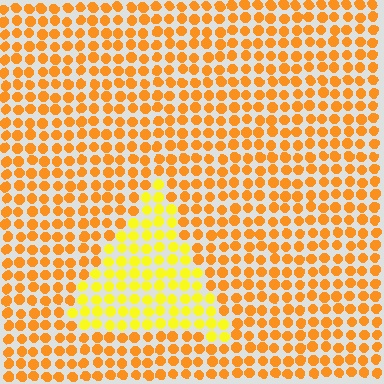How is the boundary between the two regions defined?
The boundary is defined purely by a slight shift in hue (about 29 degrees). Spacing, size, and orientation are identical on both sides.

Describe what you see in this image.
The image is filled with small orange elements in a uniform arrangement. A triangle-shaped region is visible where the elements are tinted to a slightly different hue, forming a subtle color boundary.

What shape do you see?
I see a triangle.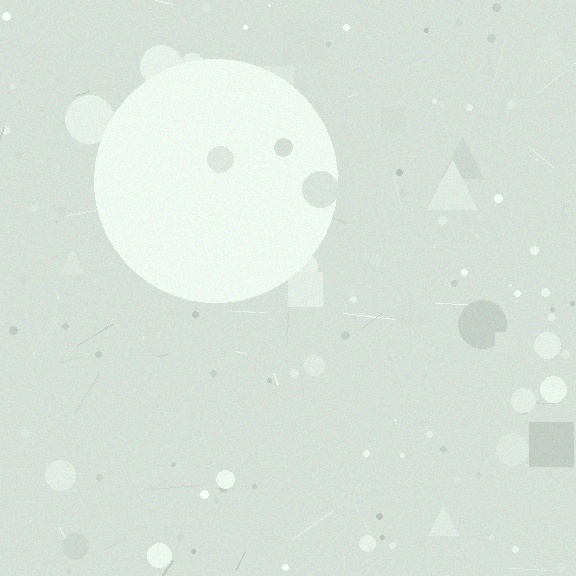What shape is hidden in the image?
A circle is hidden in the image.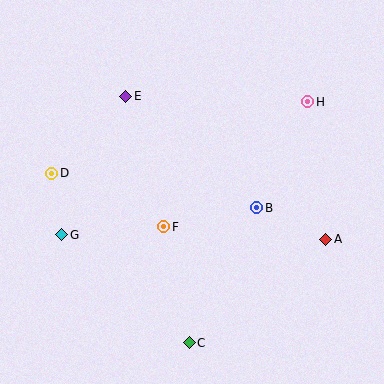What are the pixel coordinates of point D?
Point D is at (52, 173).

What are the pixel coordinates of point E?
Point E is at (126, 96).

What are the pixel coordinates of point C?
Point C is at (189, 343).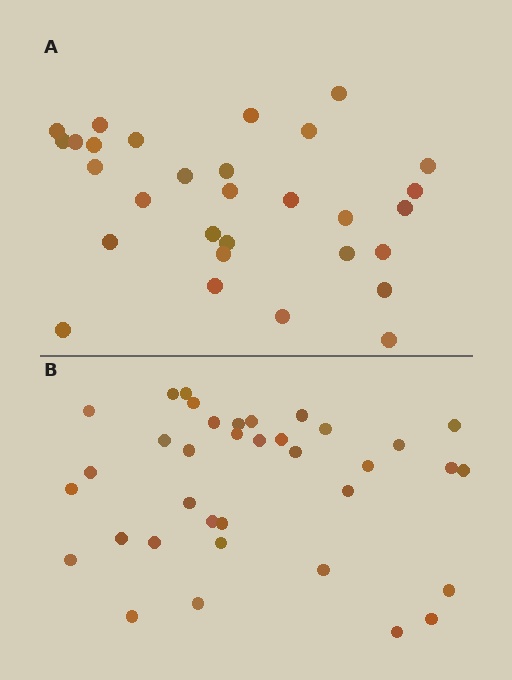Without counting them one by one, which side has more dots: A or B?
Region B (the bottom region) has more dots.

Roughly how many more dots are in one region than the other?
Region B has about 6 more dots than region A.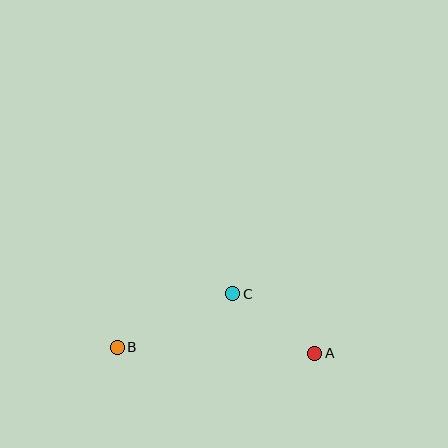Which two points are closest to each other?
Points A and C are closest to each other.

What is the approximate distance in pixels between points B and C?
The distance between B and C is approximately 128 pixels.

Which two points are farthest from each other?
Points A and B are farthest from each other.